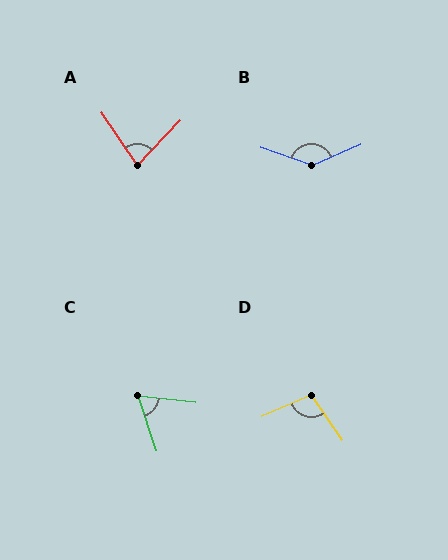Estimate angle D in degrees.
Approximately 101 degrees.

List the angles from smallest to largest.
C (65°), A (78°), D (101°), B (138°).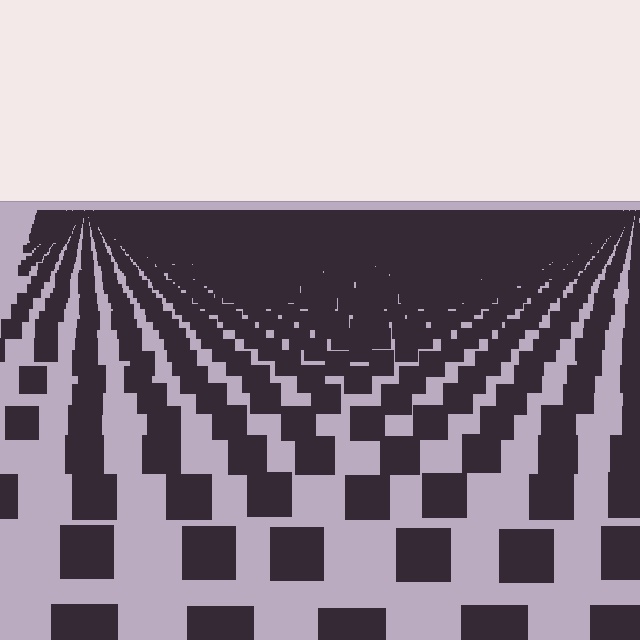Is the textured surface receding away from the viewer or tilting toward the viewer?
The surface is receding away from the viewer. Texture elements get smaller and denser toward the top.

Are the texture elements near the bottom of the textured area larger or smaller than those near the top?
Larger. Near the bottom, elements are closer to the viewer and appear at a bigger on-screen size.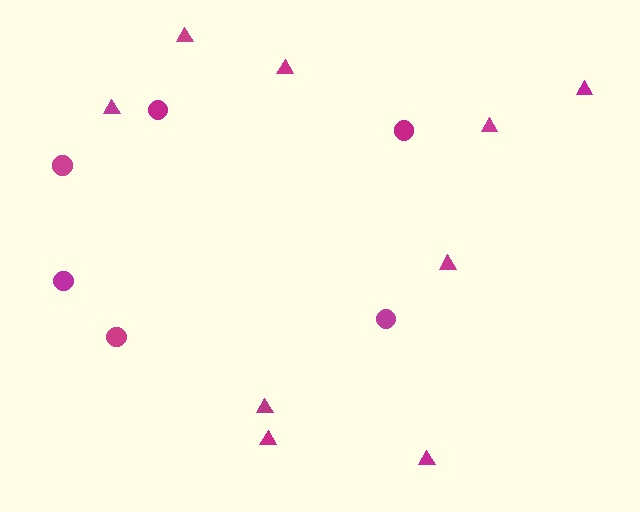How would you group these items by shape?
There are 2 groups: one group of circles (6) and one group of triangles (9).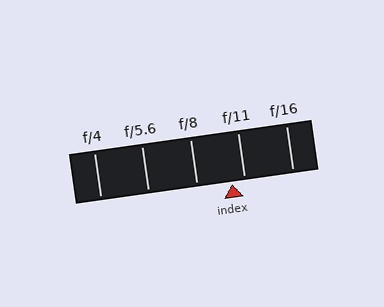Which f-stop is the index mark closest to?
The index mark is closest to f/11.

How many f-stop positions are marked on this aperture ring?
There are 5 f-stop positions marked.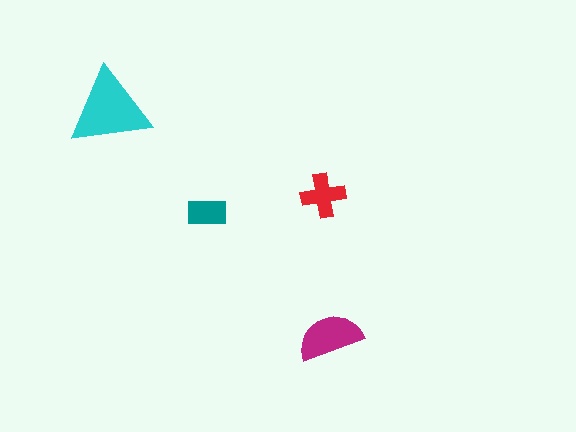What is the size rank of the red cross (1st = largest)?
3rd.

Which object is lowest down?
The magenta semicircle is bottommost.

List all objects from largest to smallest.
The cyan triangle, the magenta semicircle, the red cross, the teal rectangle.